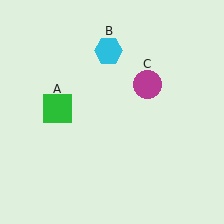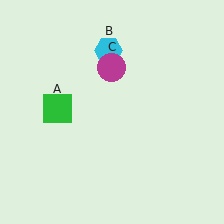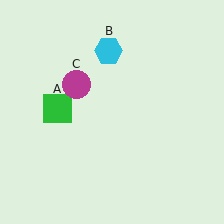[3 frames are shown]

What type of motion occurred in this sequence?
The magenta circle (object C) rotated counterclockwise around the center of the scene.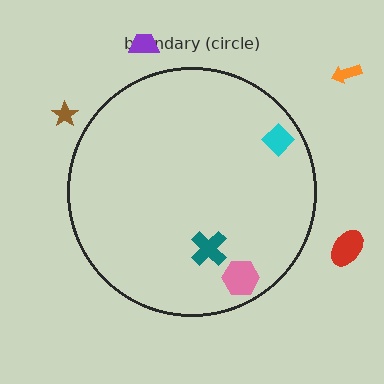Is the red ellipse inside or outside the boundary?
Outside.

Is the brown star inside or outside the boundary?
Outside.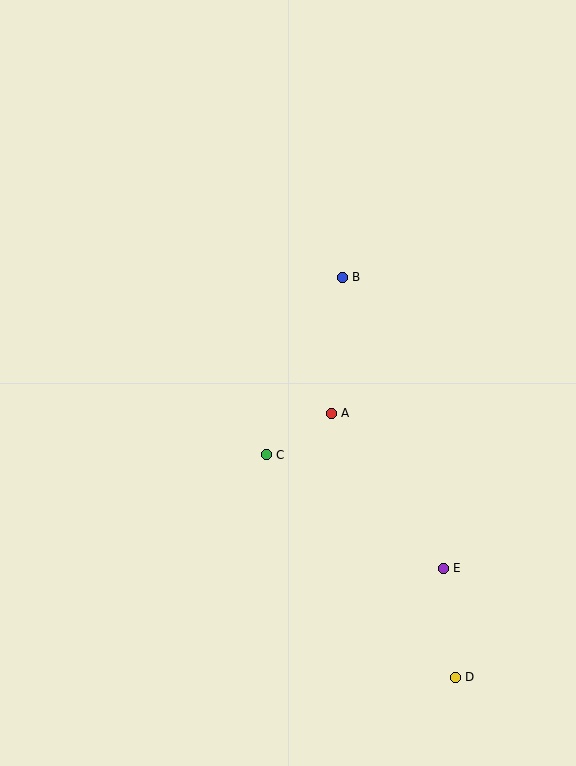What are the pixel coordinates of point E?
Point E is at (443, 568).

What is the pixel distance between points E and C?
The distance between E and C is 210 pixels.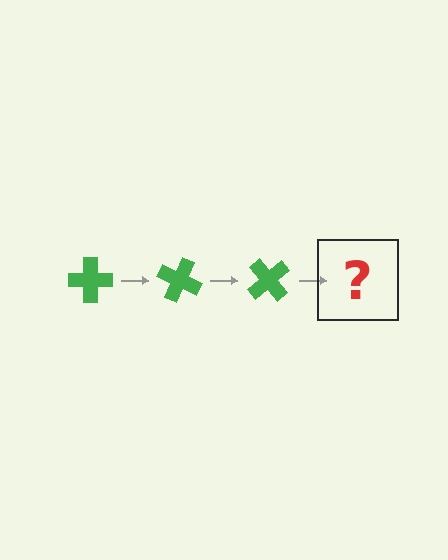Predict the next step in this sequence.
The next step is a green cross rotated 75 degrees.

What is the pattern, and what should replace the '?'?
The pattern is that the cross rotates 25 degrees each step. The '?' should be a green cross rotated 75 degrees.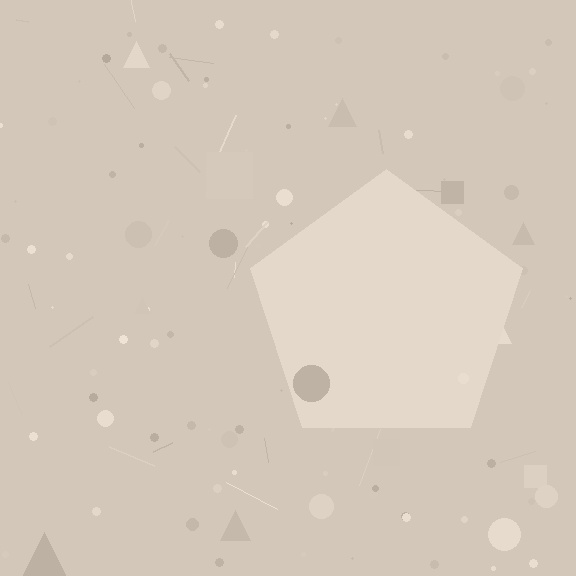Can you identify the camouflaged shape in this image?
The camouflaged shape is a pentagon.